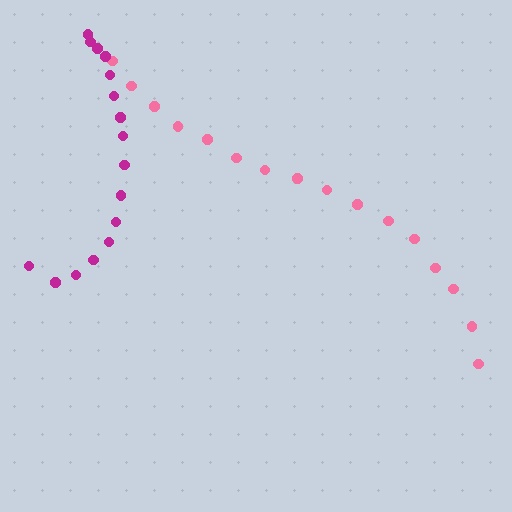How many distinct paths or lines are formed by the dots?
There are 2 distinct paths.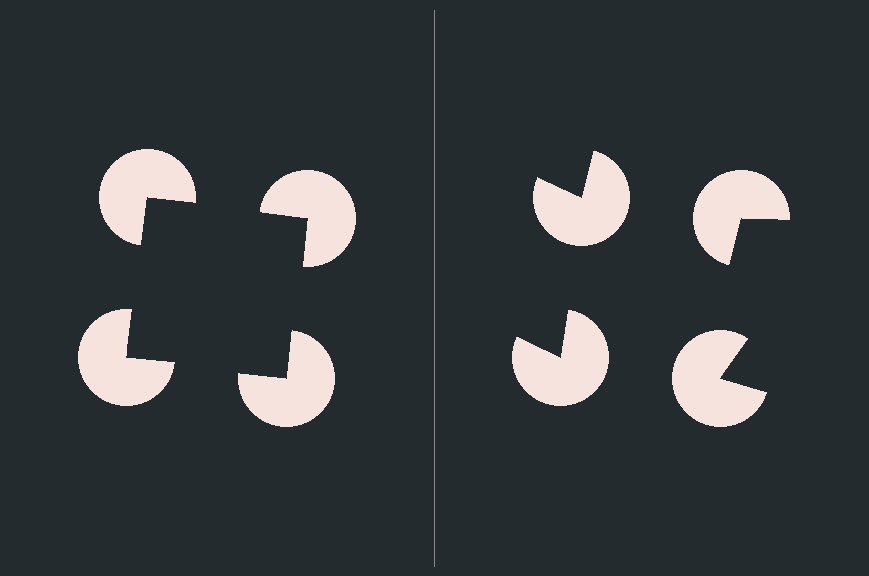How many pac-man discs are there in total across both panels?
8 — 4 on each side.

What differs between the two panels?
The pac-man discs are positioned identically on both sides; only the wedge orientations differ. On the left they align to a square; on the right they are misaligned.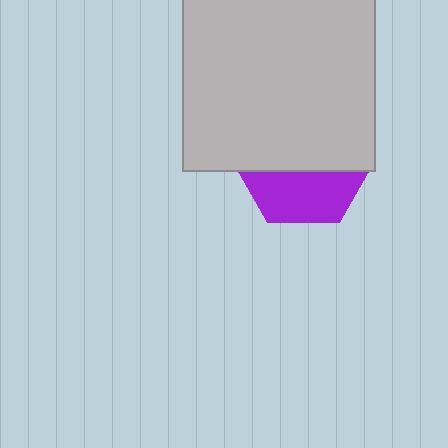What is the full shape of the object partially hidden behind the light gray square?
The partially hidden object is a purple hexagon.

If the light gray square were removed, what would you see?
You would see the complete purple hexagon.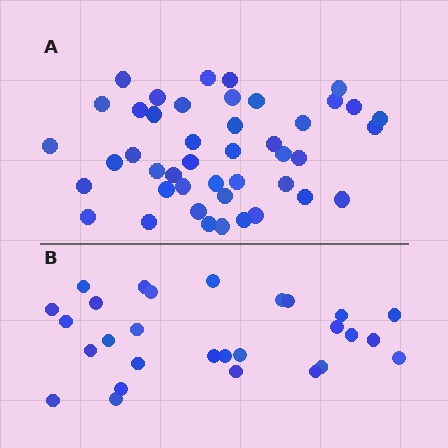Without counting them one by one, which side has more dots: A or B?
Region A (the top region) has more dots.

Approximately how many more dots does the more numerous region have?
Region A has approximately 15 more dots than region B.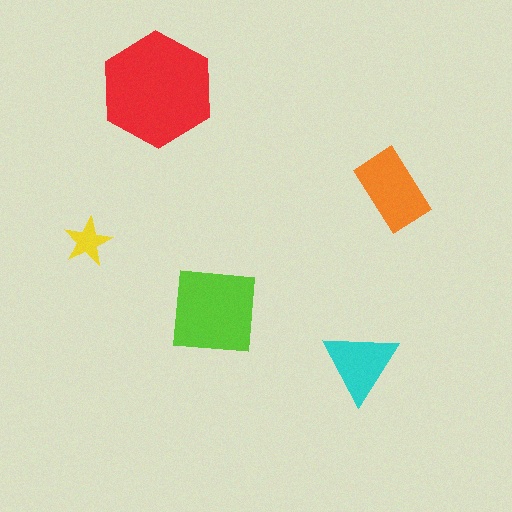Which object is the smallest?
The yellow star.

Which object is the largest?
The red hexagon.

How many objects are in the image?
There are 5 objects in the image.